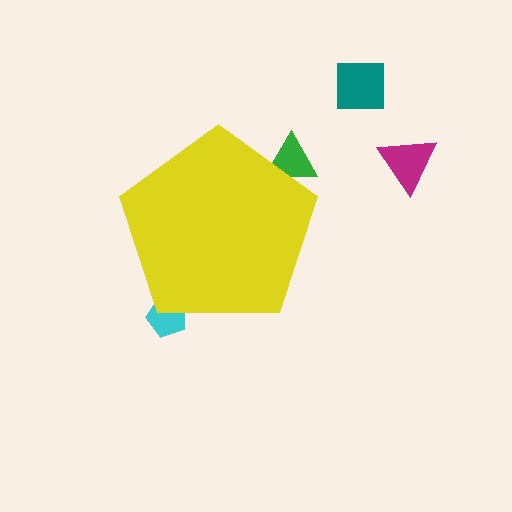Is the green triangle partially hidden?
Yes, the green triangle is partially hidden behind the yellow pentagon.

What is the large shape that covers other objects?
A yellow pentagon.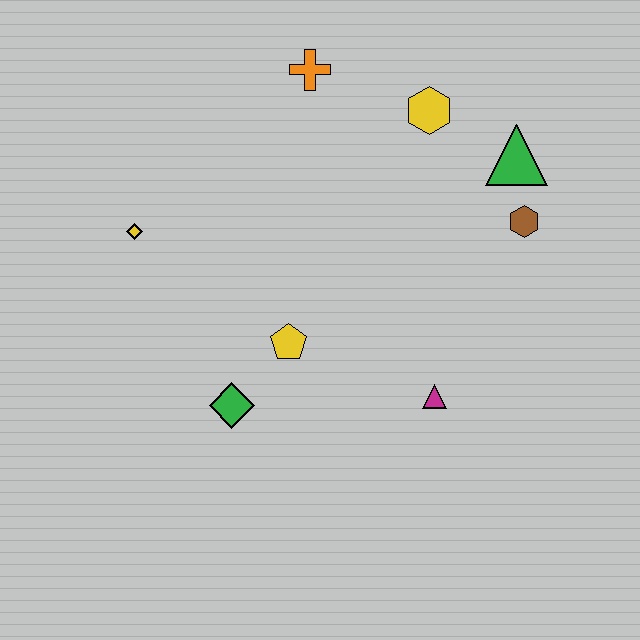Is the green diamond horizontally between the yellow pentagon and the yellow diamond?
Yes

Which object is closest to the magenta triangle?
The yellow pentagon is closest to the magenta triangle.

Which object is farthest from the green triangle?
The yellow diamond is farthest from the green triangle.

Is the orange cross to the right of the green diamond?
Yes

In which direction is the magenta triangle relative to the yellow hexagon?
The magenta triangle is below the yellow hexagon.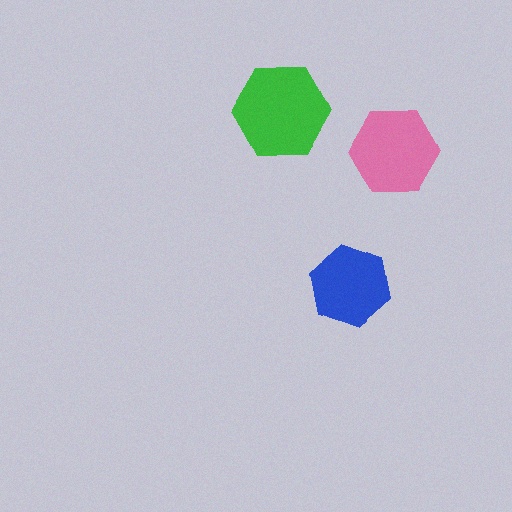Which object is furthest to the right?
The pink hexagon is rightmost.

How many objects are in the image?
There are 3 objects in the image.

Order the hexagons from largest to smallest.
the green one, the pink one, the blue one.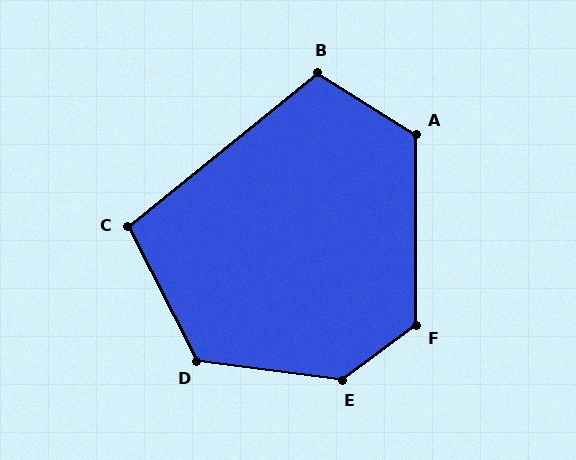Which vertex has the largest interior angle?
E, at approximately 136 degrees.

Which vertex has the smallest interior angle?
C, at approximately 102 degrees.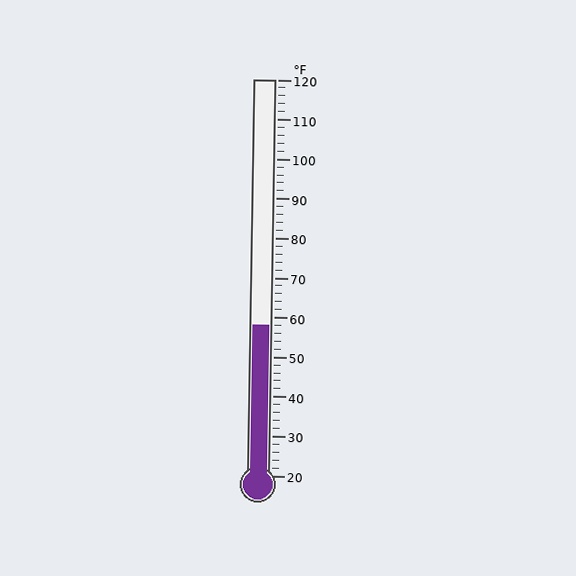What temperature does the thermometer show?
The thermometer shows approximately 58°F.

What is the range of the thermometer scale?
The thermometer scale ranges from 20°F to 120°F.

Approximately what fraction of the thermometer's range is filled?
The thermometer is filled to approximately 40% of its range.